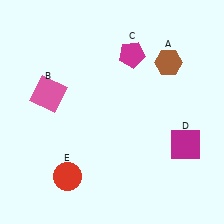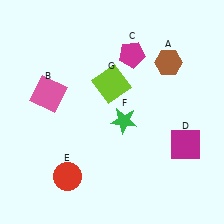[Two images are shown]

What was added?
A green star (F), a lime square (G) were added in Image 2.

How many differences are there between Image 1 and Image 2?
There are 2 differences between the two images.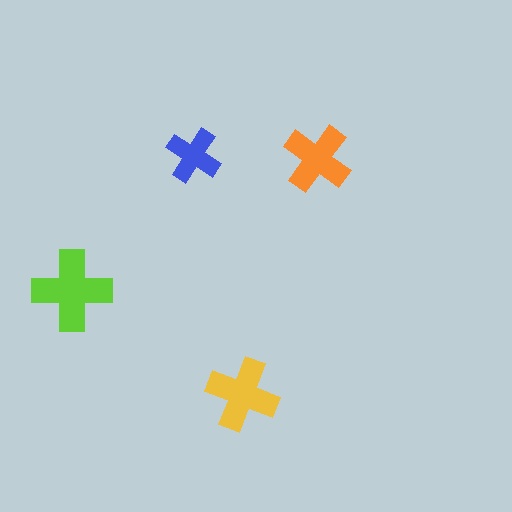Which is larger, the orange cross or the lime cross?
The lime one.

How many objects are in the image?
There are 4 objects in the image.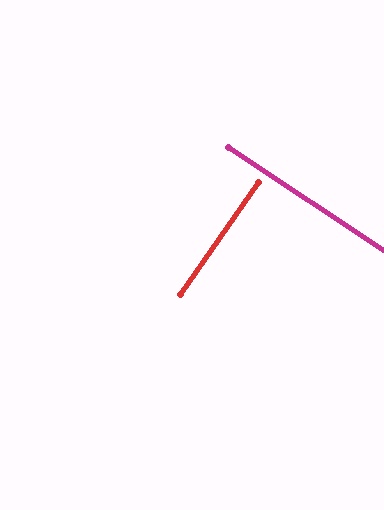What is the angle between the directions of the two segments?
Approximately 88 degrees.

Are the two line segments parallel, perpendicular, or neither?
Perpendicular — they meet at approximately 88°.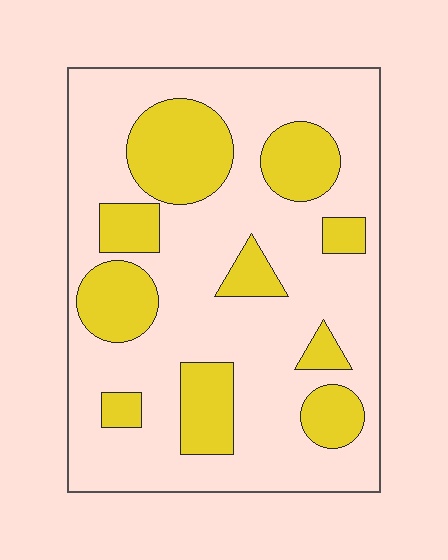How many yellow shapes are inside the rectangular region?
10.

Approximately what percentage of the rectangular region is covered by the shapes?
Approximately 30%.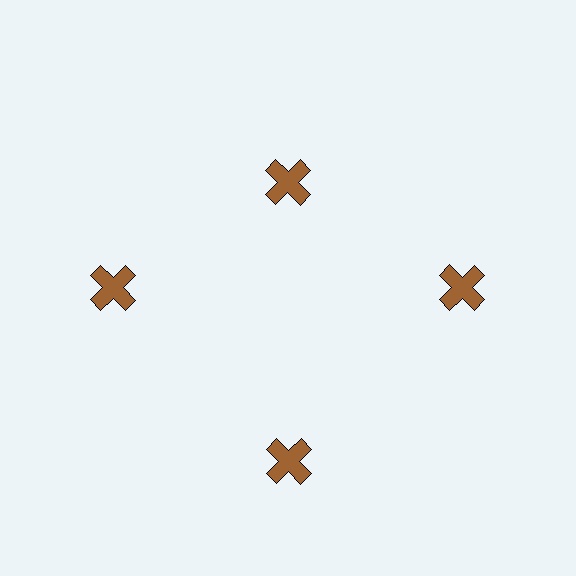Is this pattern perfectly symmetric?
No. The 4 brown crosses are arranged in a ring, but one element near the 12 o'clock position is pulled inward toward the center, breaking the 4-fold rotational symmetry.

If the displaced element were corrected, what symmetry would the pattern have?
It would have 4-fold rotational symmetry — the pattern would map onto itself every 90 degrees.